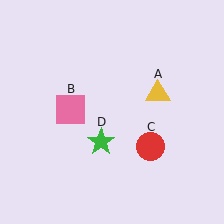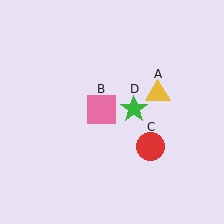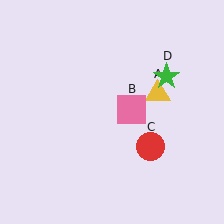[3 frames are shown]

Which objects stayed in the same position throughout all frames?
Yellow triangle (object A) and red circle (object C) remained stationary.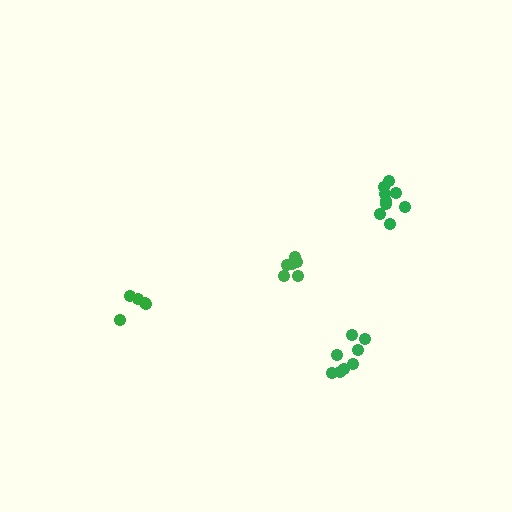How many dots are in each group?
Group 1: 9 dots, Group 2: 8 dots, Group 3: 5 dots, Group 4: 6 dots (28 total).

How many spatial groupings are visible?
There are 4 spatial groupings.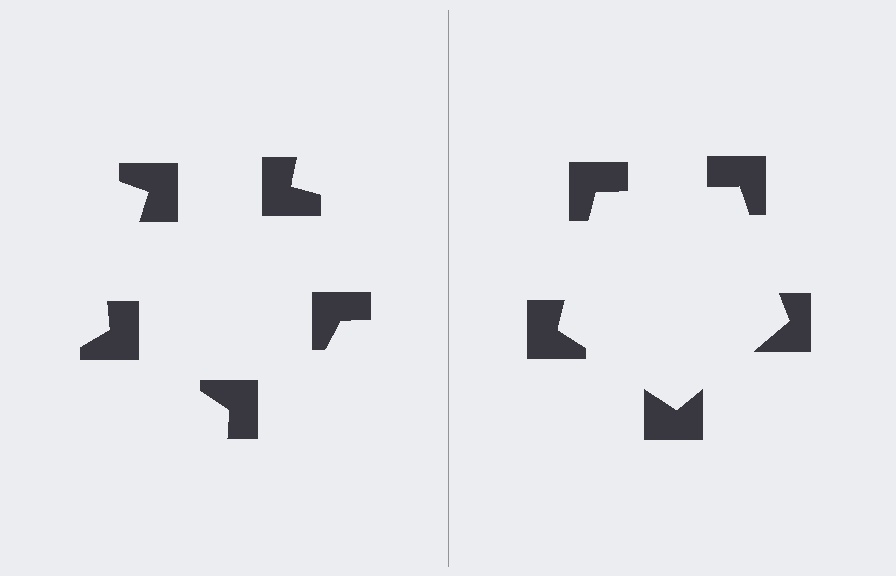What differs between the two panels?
The notched squares are positioned identically on both sides; only the wedge orientations differ. On the right they align to a pentagon; on the left they are misaligned.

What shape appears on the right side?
An illusory pentagon.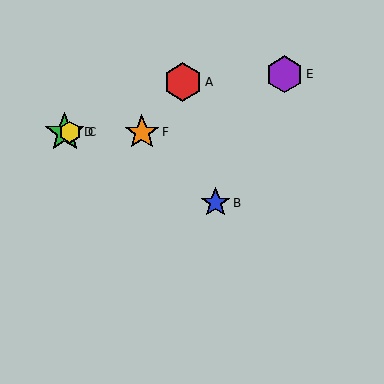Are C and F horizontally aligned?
Yes, both are at y≈132.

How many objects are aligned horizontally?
3 objects (C, D, F) are aligned horizontally.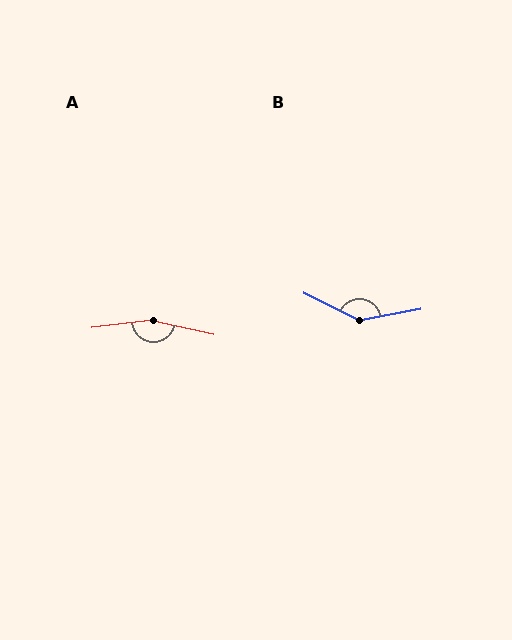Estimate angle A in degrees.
Approximately 161 degrees.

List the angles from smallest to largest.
B (143°), A (161°).